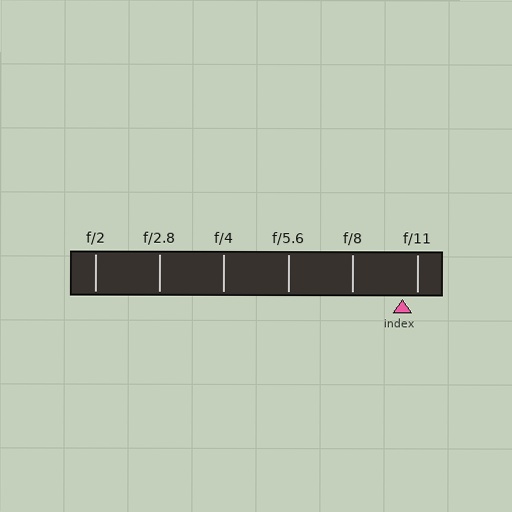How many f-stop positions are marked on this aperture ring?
There are 6 f-stop positions marked.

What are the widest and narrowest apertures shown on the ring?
The widest aperture shown is f/2 and the narrowest is f/11.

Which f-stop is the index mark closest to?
The index mark is closest to f/11.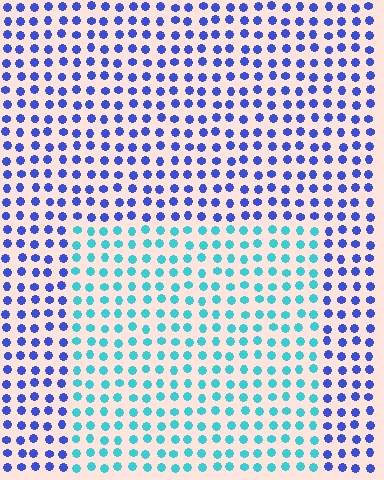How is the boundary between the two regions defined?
The boundary is defined purely by a slight shift in hue (about 50 degrees). Spacing, size, and orientation are identical on both sides.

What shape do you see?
I see a rectangle.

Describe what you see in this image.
The image is filled with small blue elements in a uniform arrangement. A rectangle-shaped region is visible where the elements are tinted to a slightly different hue, forming a subtle color boundary.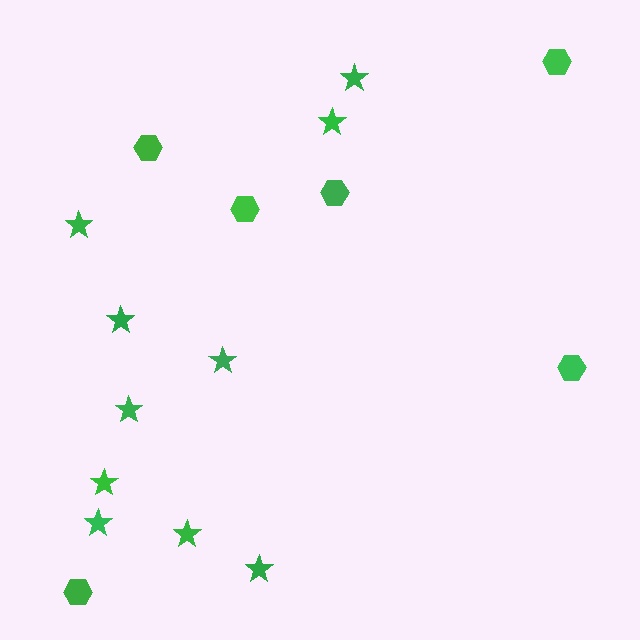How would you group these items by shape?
There are 2 groups: one group of stars (10) and one group of hexagons (6).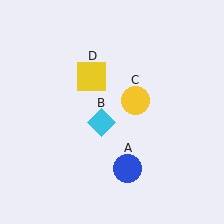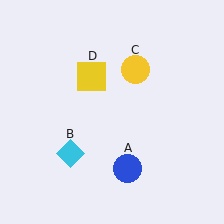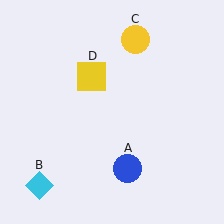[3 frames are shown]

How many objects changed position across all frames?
2 objects changed position: cyan diamond (object B), yellow circle (object C).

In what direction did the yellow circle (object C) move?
The yellow circle (object C) moved up.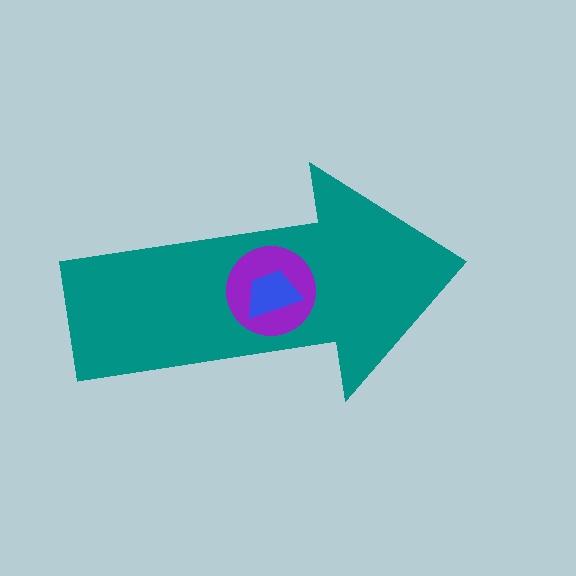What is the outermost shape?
The teal arrow.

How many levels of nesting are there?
3.